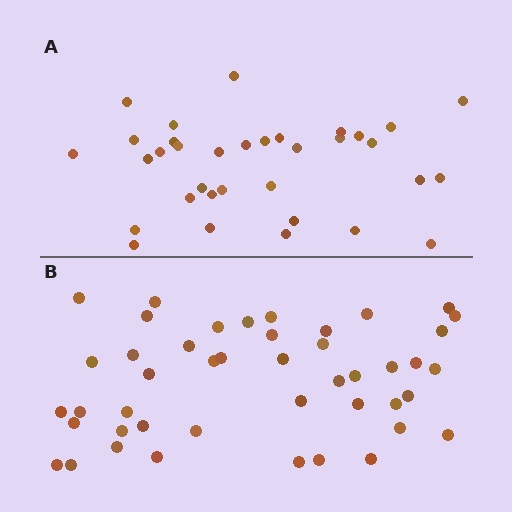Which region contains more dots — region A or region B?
Region B (the bottom region) has more dots.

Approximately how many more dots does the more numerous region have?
Region B has roughly 12 or so more dots than region A.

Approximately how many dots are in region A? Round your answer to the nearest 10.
About 30 dots. (The exact count is 34, which rounds to 30.)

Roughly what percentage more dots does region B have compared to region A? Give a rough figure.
About 30% more.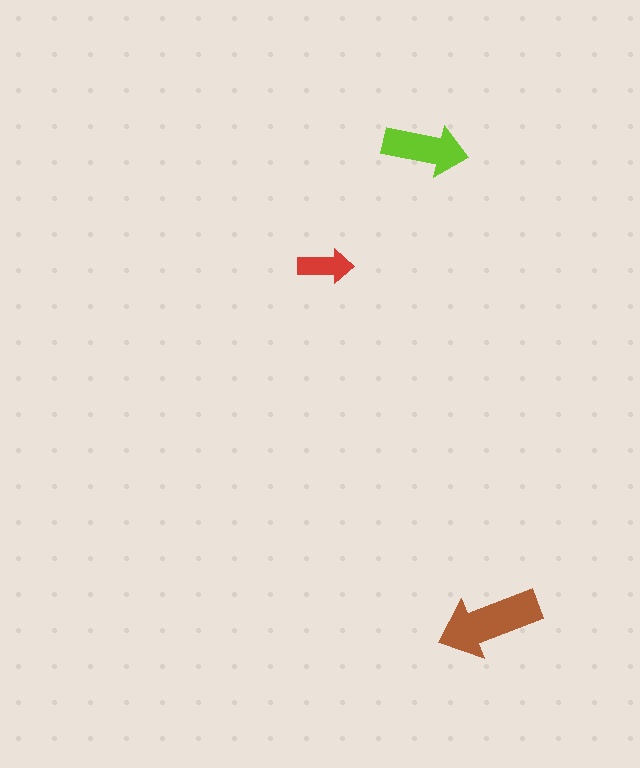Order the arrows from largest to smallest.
the brown one, the lime one, the red one.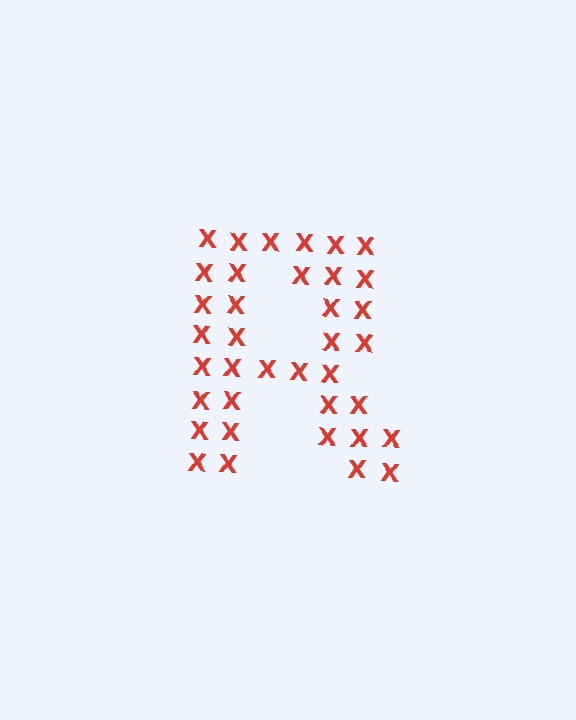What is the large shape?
The large shape is the letter R.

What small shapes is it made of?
It is made of small letter X's.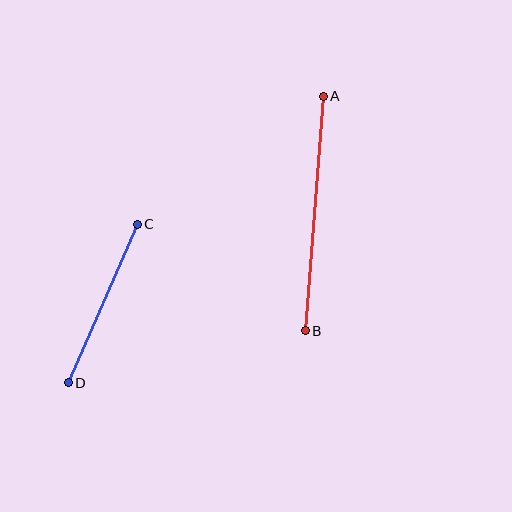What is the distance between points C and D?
The distance is approximately 173 pixels.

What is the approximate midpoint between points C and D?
The midpoint is at approximately (103, 303) pixels.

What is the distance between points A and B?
The distance is approximately 235 pixels.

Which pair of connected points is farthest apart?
Points A and B are farthest apart.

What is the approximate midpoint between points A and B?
The midpoint is at approximately (314, 213) pixels.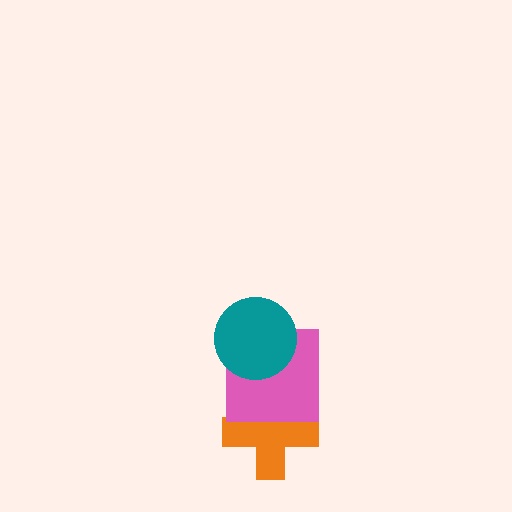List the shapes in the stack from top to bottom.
From top to bottom: the teal circle, the pink square, the orange cross.